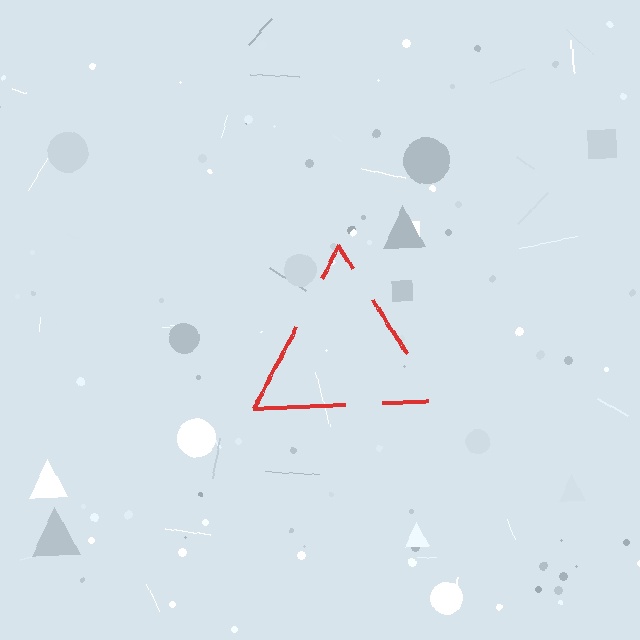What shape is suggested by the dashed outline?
The dashed outline suggests a triangle.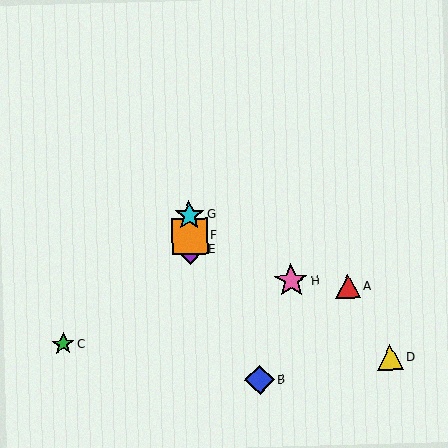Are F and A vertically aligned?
No, F is at x≈190 and A is at x≈348.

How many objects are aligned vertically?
3 objects (E, F, G) are aligned vertically.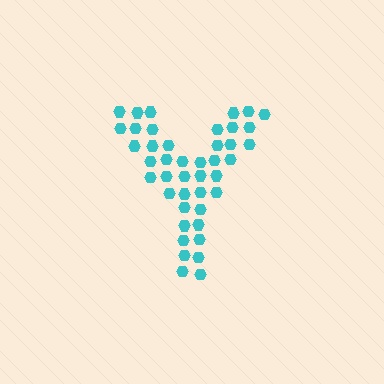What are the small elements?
The small elements are hexagons.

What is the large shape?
The large shape is the letter Y.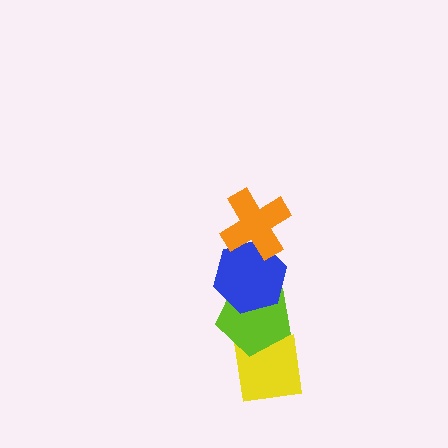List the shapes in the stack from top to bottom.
From top to bottom: the orange cross, the blue hexagon, the lime pentagon, the yellow square.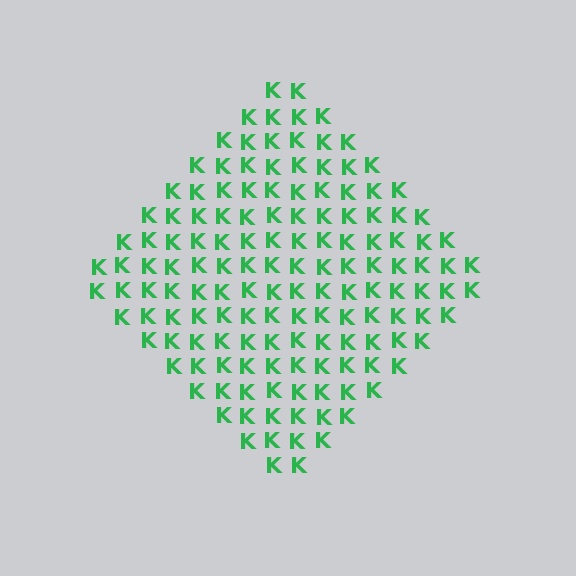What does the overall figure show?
The overall figure shows a diamond.